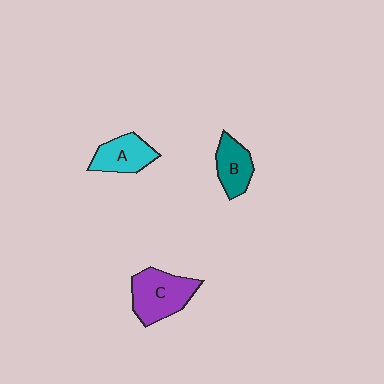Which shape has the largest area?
Shape C (purple).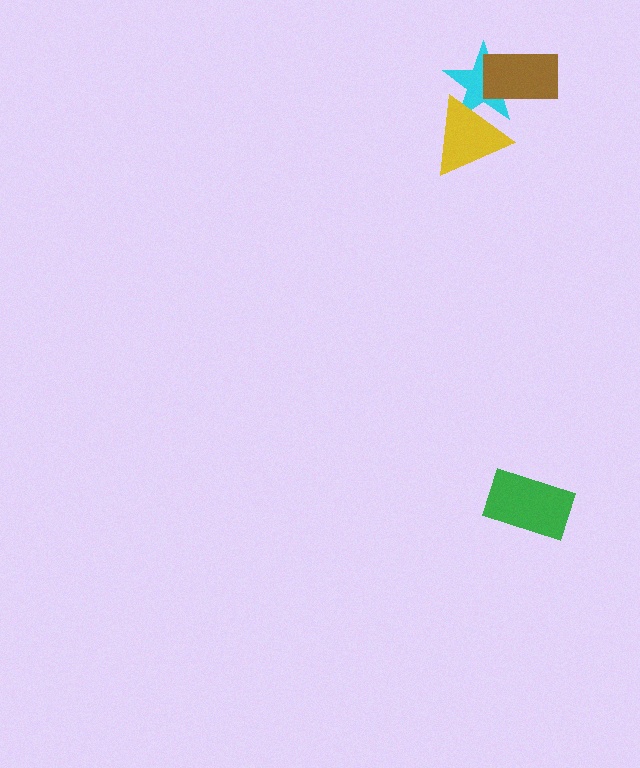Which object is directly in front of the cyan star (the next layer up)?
The yellow triangle is directly in front of the cyan star.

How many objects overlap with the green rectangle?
0 objects overlap with the green rectangle.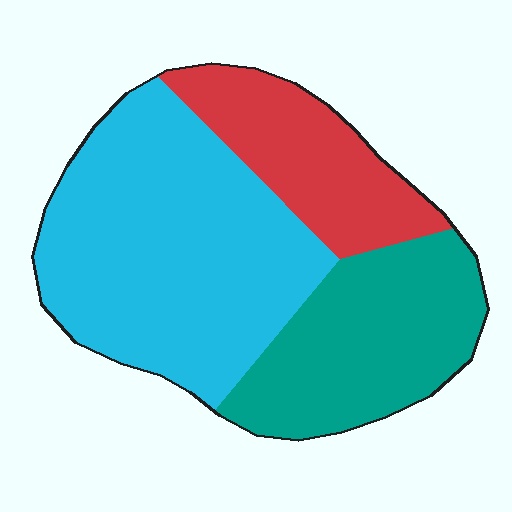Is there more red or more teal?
Teal.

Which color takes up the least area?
Red, at roughly 20%.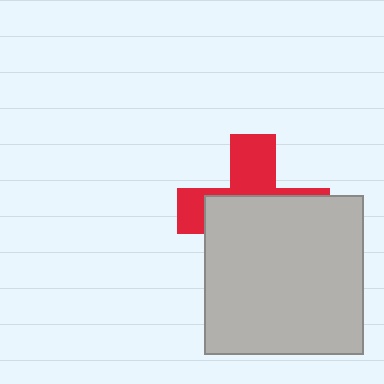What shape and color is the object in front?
The object in front is a light gray square.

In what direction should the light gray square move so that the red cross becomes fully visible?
The light gray square should move down. That is the shortest direction to clear the overlap and leave the red cross fully visible.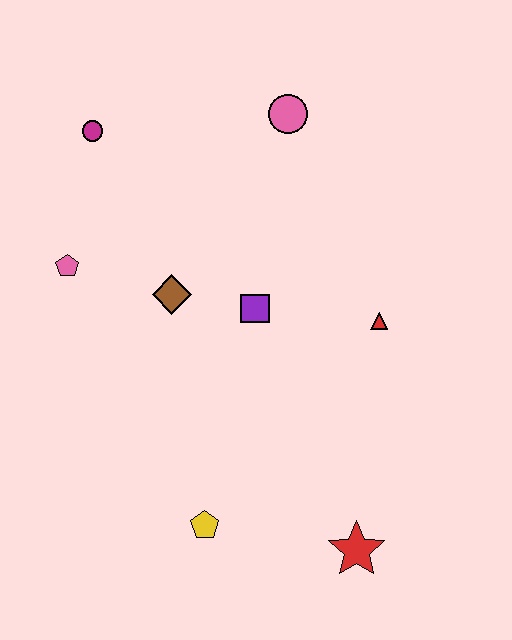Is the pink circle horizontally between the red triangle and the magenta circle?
Yes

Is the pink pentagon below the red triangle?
No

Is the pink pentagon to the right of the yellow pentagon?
No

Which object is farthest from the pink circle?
The red star is farthest from the pink circle.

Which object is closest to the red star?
The yellow pentagon is closest to the red star.